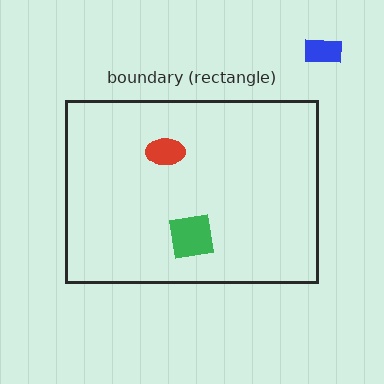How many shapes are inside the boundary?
2 inside, 1 outside.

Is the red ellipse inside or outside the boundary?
Inside.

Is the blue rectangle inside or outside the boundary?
Outside.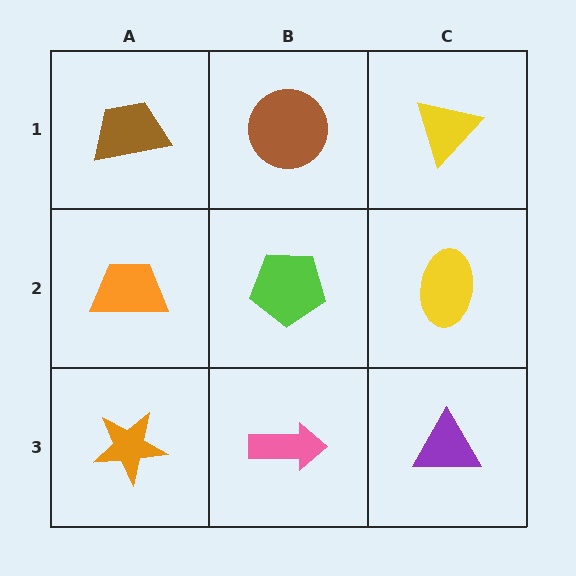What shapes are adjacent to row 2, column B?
A brown circle (row 1, column B), a pink arrow (row 3, column B), an orange trapezoid (row 2, column A), a yellow ellipse (row 2, column C).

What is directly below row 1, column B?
A lime pentagon.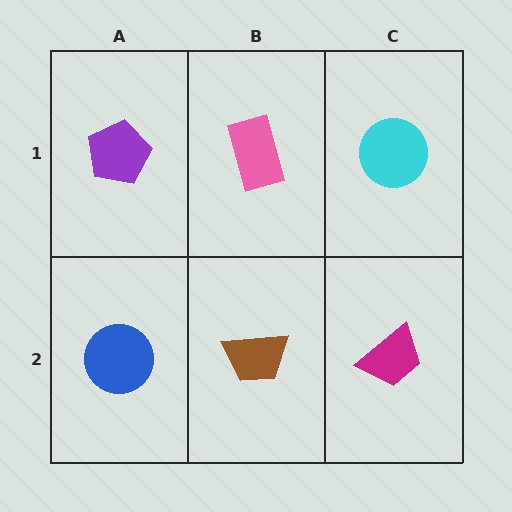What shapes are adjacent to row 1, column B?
A brown trapezoid (row 2, column B), a purple pentagon (row 1, column A), a cyan circle (row 1, column C).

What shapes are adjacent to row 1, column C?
A magenta trapezoid (row 2, column C), a pink rectangle (row 1, column B).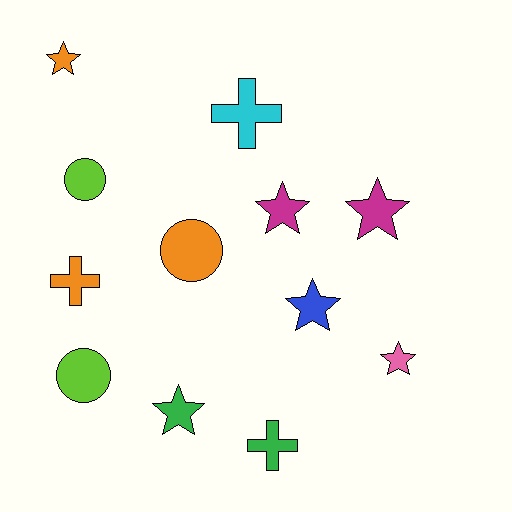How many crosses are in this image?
There are 3 crosses.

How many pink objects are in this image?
There is 1 pink object.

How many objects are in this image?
There are 12 objects.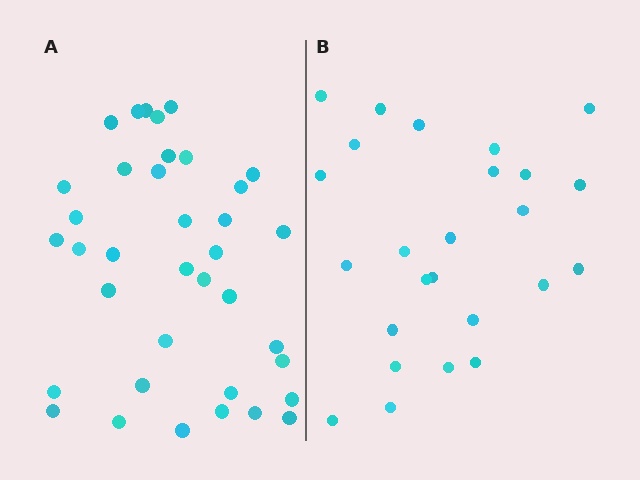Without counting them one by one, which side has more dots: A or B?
Region A (the left region) has more dots.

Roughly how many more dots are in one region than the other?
Region A has roughly 12 or so more dots than region B.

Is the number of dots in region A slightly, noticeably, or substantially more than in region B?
Region A has substantially more. The ratio is roughly 1.5 to 1.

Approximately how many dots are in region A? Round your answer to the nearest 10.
About 40 dots. (The exact count is 37, which rounds to 40.)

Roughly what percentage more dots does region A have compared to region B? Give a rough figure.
About 50% more.